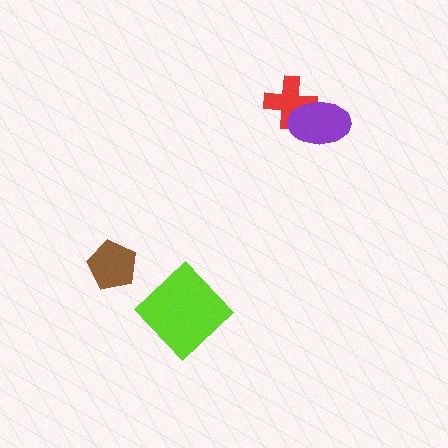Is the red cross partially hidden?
Yes, it is partially covered by another shape.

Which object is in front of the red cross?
The purple ellipse is in front of the red cross.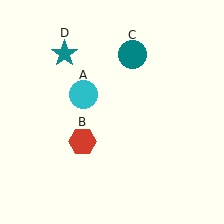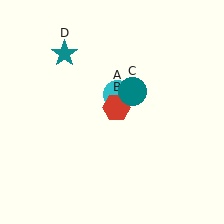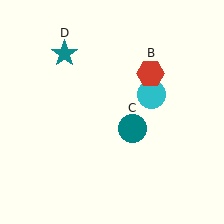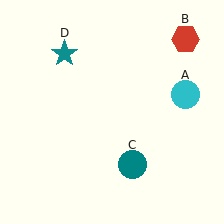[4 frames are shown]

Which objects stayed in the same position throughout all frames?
Teal star (object D) remained stationary.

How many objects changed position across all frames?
3 objects changed position: cyan circle (object A), red hexagon (object B), teal circle (object C).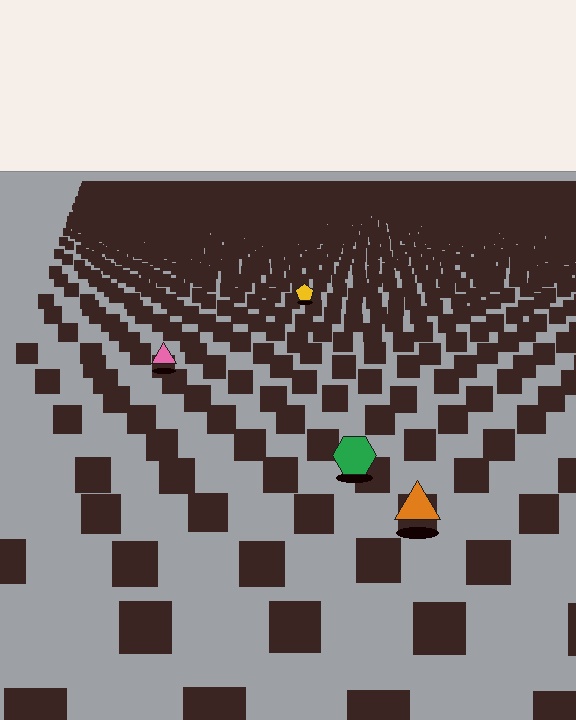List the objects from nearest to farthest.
From nearest to farthest: the orange triangle, the green hexagon, the pink triangle, the yellow pentagon.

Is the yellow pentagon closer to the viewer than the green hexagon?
No. The green hexagon is closer — you can tell from the texture gradient: the ground texture is coarser near it.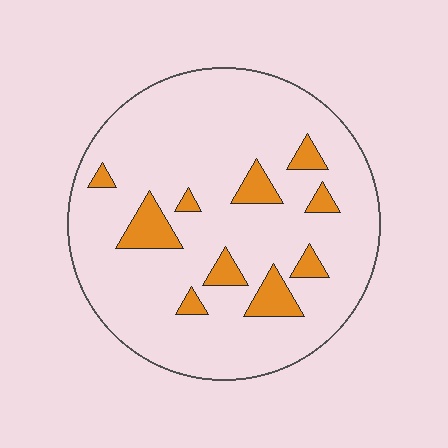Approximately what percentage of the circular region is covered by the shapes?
Approximately 10%.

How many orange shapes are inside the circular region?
10.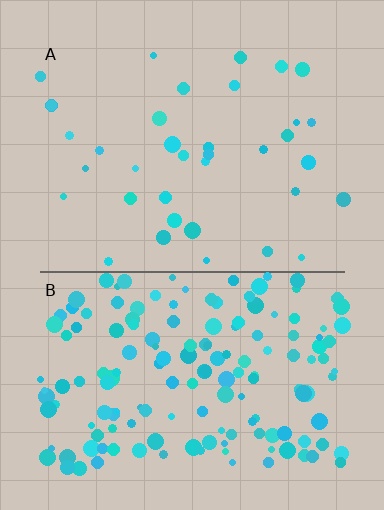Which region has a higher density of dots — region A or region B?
B (the bottom).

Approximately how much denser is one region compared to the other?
Approximately 4.3× — region B over region A.